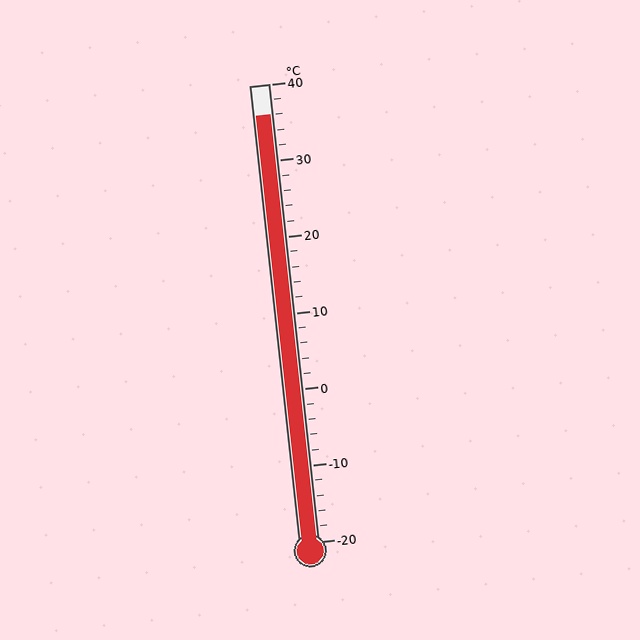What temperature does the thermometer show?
The thermometer shows approximately 36°C.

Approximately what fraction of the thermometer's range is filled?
The thermometer is filled to approximately 95% of its range.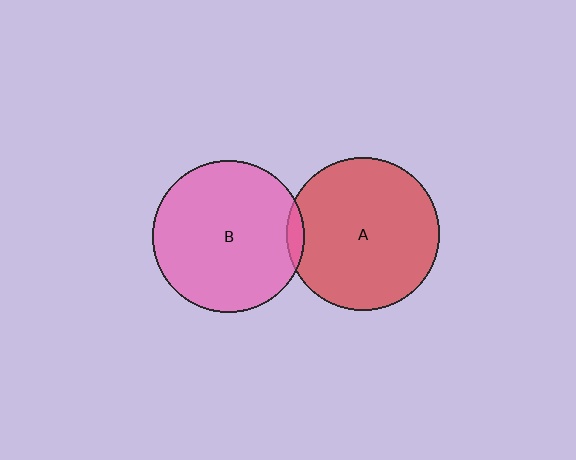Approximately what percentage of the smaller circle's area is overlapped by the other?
Approximately 5%.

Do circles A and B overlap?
Yes.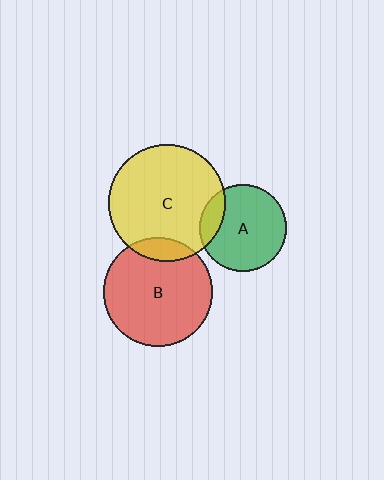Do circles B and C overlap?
Yes.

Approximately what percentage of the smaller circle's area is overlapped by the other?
Approximately 10%.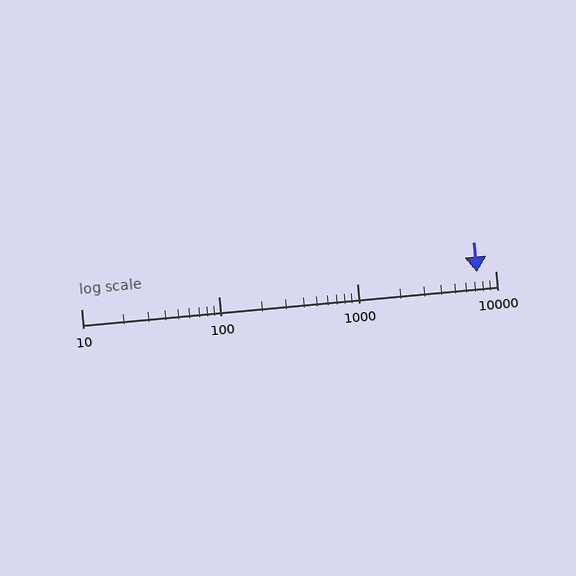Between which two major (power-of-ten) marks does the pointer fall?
The pointer is between 1000 and 10000.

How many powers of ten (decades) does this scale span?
The scale spans 3 decades, from 10 to 10000.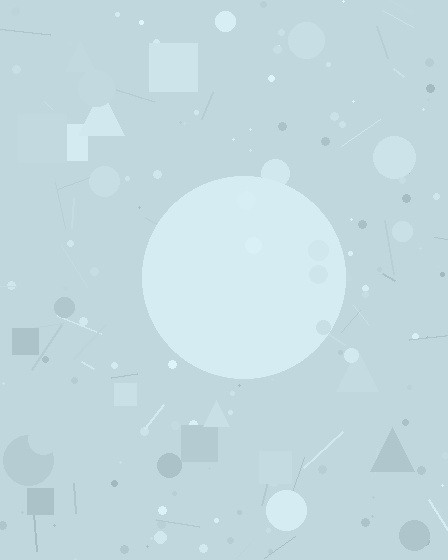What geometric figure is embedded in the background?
A circle is embedded in the background.